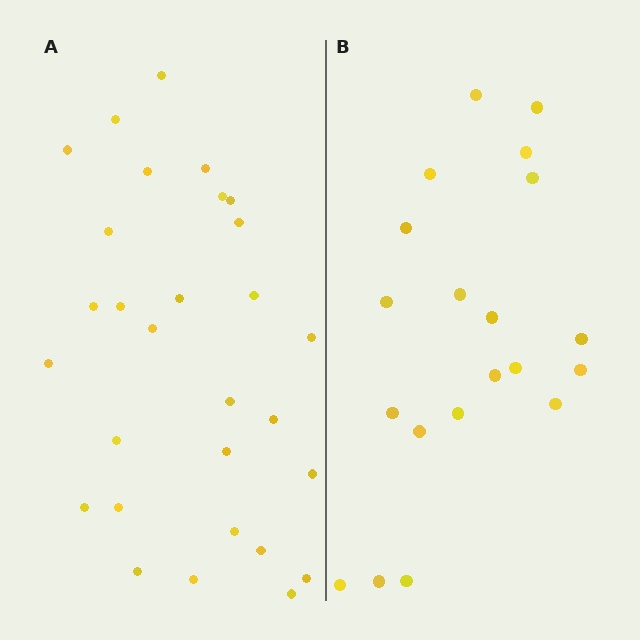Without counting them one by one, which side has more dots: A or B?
Region A (the left region) has more dots.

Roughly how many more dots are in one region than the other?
Region A has roughly 8 or so more dots than region B.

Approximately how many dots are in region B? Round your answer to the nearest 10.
About 20 dots.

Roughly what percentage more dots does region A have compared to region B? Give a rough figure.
About 45% more.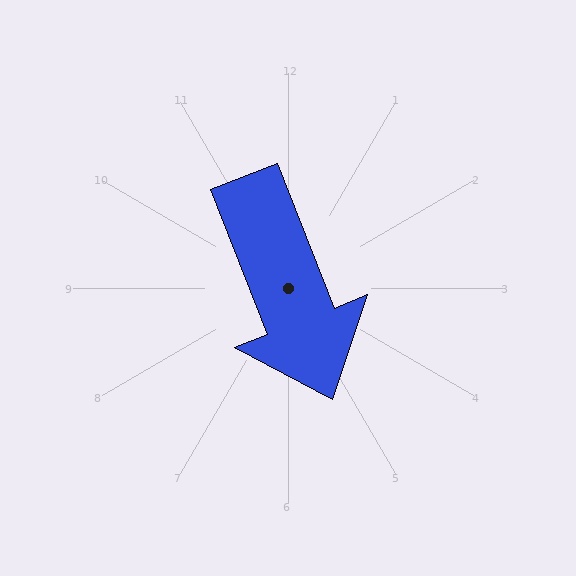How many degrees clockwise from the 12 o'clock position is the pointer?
Approximately 158 degrees.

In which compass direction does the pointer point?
South.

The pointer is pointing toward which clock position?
Roughly 5 o'clock.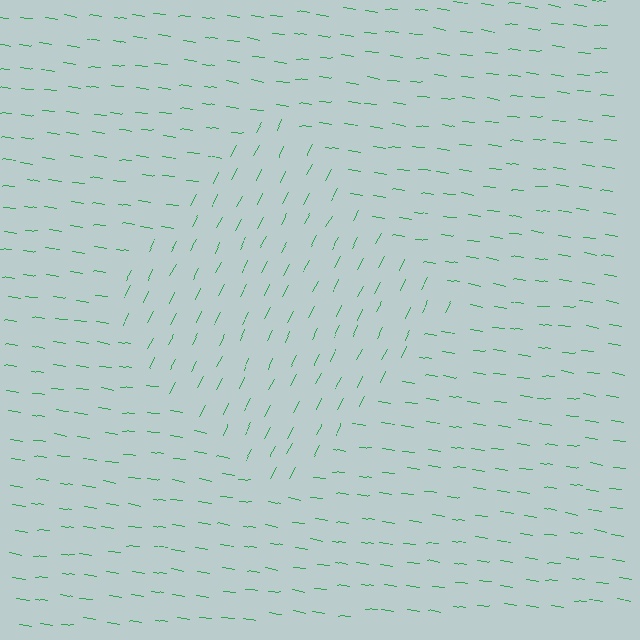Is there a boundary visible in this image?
Yes, there is a texture boundary formed by a change in line orientation.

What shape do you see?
I see a diamond.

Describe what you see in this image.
The image is filled with small green line segments. A diamond region in the image has lines oriented differently from the surrounding lines, creating a visible texture boundary.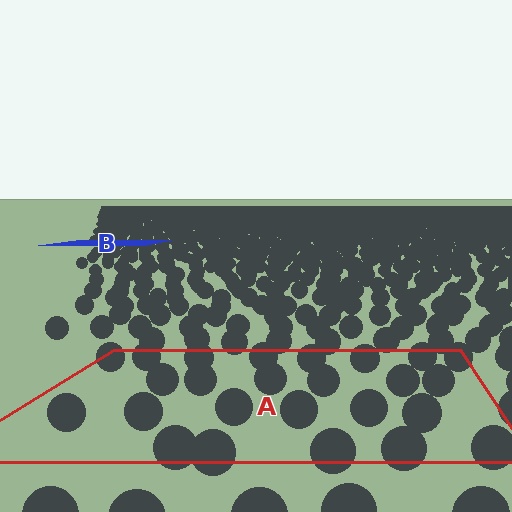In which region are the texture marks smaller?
The texture marks are smaller in region B, because it is farther away.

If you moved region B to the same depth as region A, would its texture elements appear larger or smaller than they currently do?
They would appear larger. At a closer depth, the same texture elements are projected at a bigger on-screen size.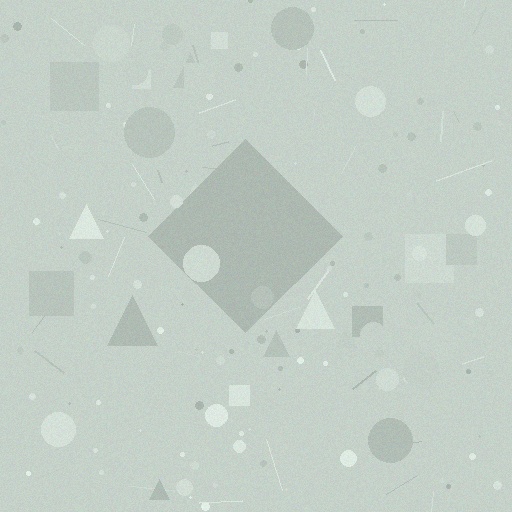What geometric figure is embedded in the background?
A diamond is embedded in the background.